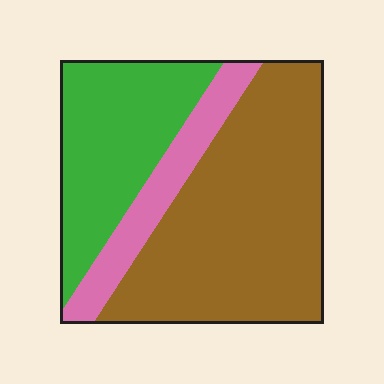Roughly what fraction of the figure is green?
Green takes up about one third (1/3) of the figure.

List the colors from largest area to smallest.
From largest to smallest: brown, green, pink.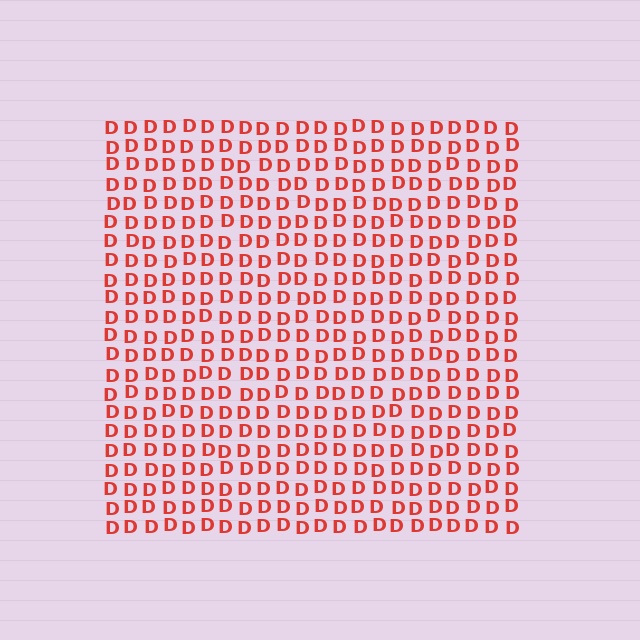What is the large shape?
The large shape is a square.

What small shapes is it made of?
It is made of small letter D's.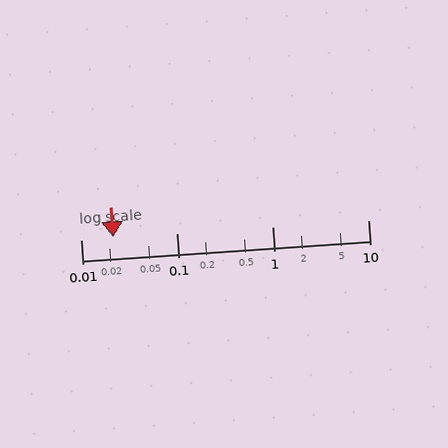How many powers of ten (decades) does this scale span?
The scale spans 3 decades, from 0.01 to 10.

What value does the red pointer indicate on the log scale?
The pointer indicates approximately 0.022.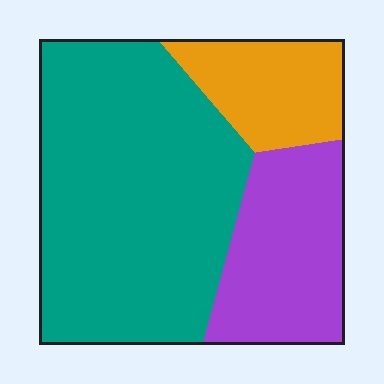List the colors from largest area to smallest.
From largest to smallest: teal, purple, orange.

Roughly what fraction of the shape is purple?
Purple takes up about one quarter (1/4) of the shape.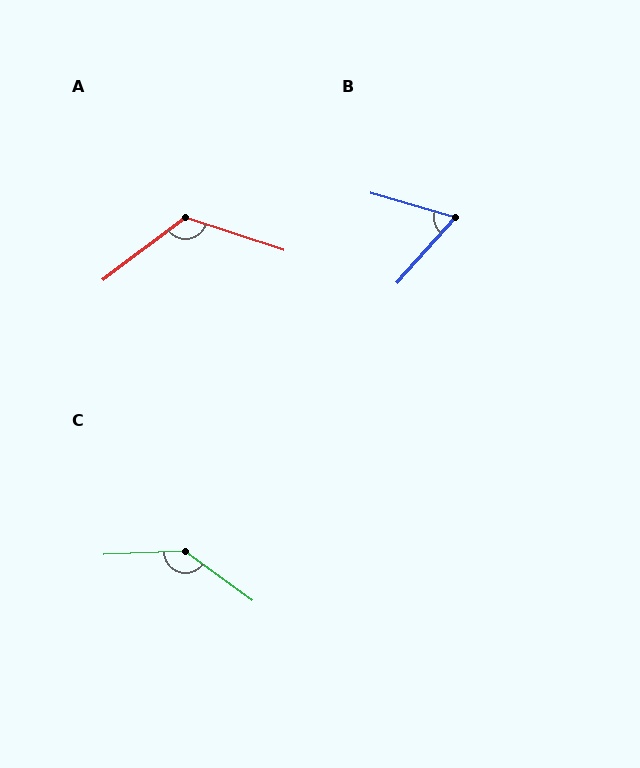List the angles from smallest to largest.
B (64°), A (125°), C (142°).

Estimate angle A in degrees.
Approximately 125 degrees.